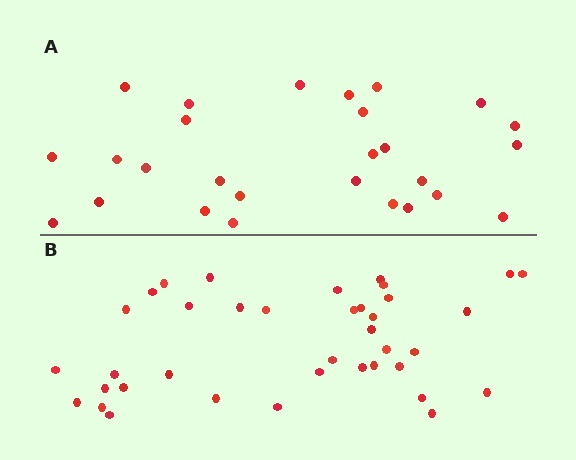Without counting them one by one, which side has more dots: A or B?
Region B (the bottom region) has more dots.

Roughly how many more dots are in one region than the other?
Region B has roughly 12 or so more dots than region A.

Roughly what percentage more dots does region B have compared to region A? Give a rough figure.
About 40% more.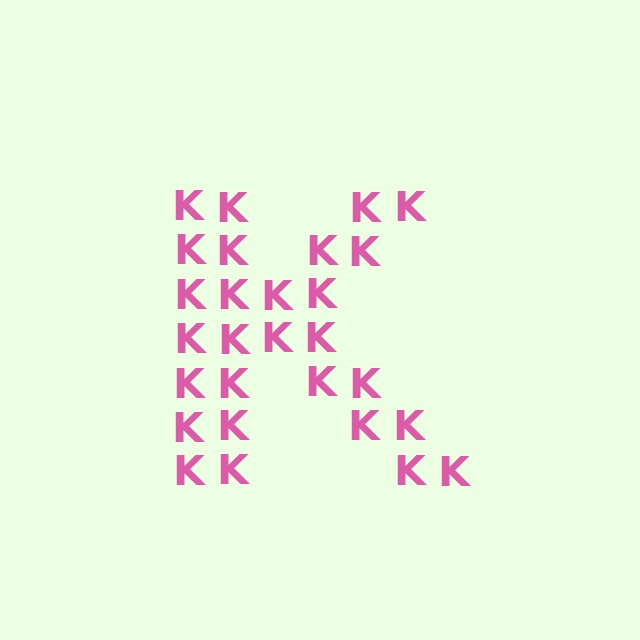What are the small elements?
The small elements are letter K's.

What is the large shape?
The large shape is the letter K.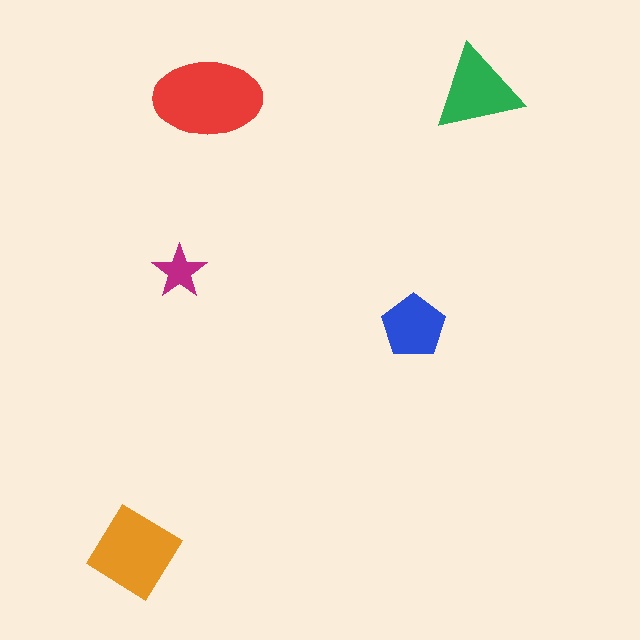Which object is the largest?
The red ellipse.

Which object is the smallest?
The magenta star.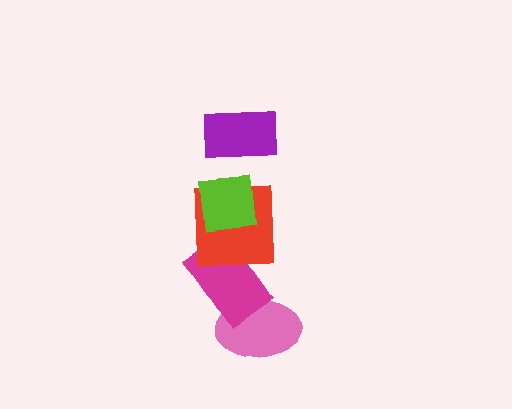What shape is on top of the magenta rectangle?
The red square is on top of the magenta rectangle.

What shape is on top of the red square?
The lime square is on top of the red square.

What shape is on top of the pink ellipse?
The magenta rectangle is on top of the pink ellipse.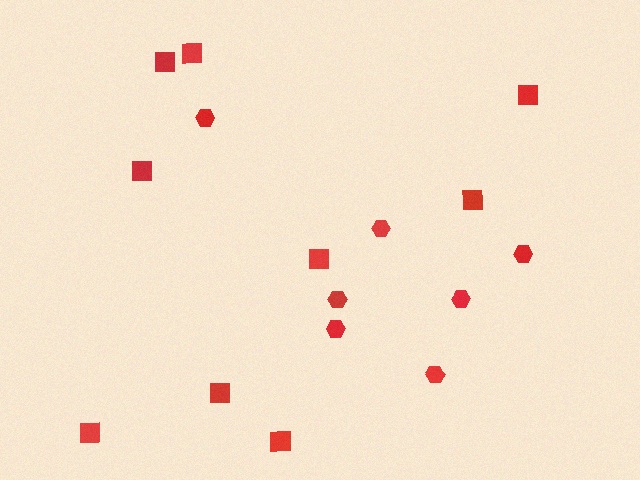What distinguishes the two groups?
There are 2 groups: one group of hexagons (7) and one group of squares (9).